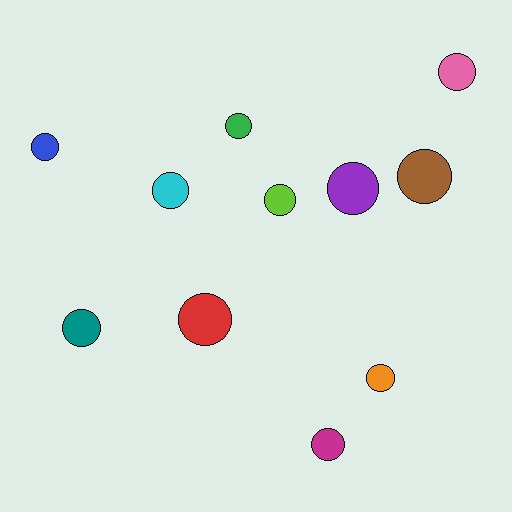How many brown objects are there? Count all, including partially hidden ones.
There is 1 brown object.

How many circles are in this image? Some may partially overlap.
There are 11 circles.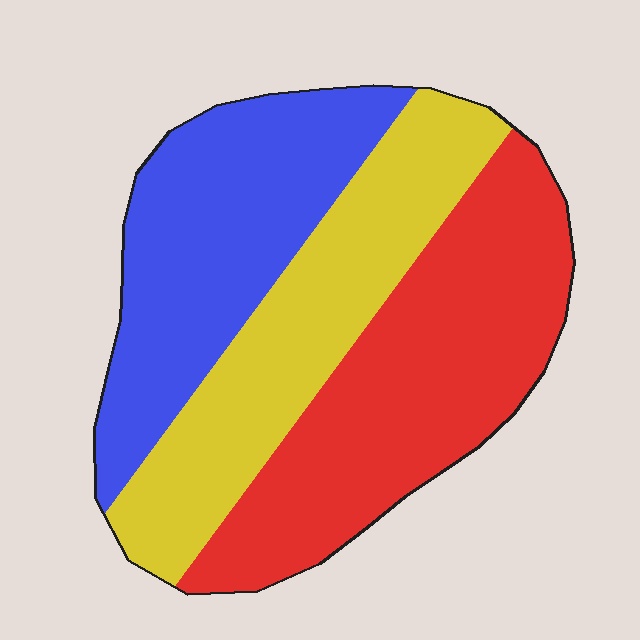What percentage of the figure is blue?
Blue takes up between a sixth and a third of the figure.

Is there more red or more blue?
Red.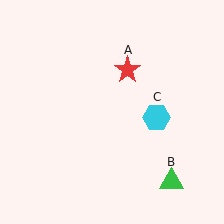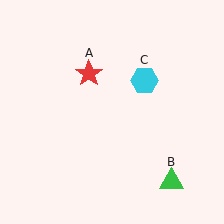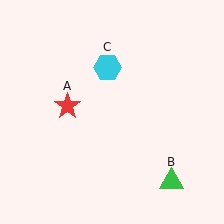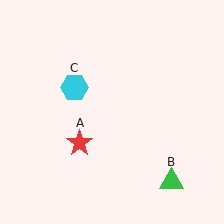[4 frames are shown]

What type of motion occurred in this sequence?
The red star (object A), cyan hexagon (object C) rotated counterclockwise around the center of the scene.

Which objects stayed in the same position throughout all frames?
Green triangle (object B) remained stationary.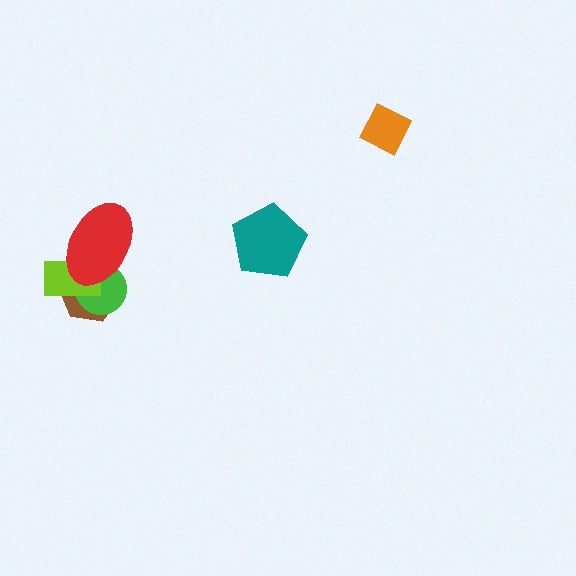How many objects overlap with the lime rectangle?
3 objects overlap with the lime rectangle.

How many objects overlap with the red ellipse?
3 objects overlap with the red ellipse.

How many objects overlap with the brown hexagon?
3 objects overlap with the brown hexagon.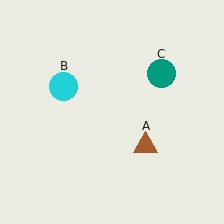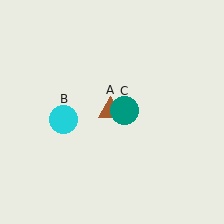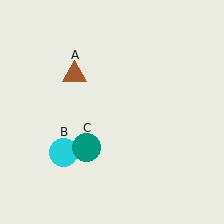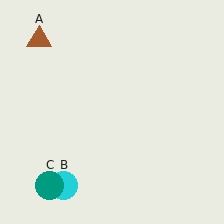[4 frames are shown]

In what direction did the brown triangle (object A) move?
The brown triangle (object A) moved up and to the left.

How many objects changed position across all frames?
3 objects changed position: brown triangle (object A), cyan circle (object B), teal circle (object C).